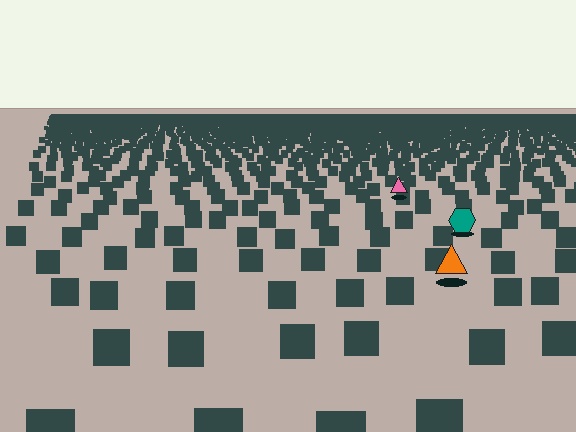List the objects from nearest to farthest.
From nearest to farthest: the orange triangle, the teal hexagon, the pink triangle.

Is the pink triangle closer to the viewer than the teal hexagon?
No. The teal hexagon is closer — you can tell from the texture gradient: the ground texture is coarser near it.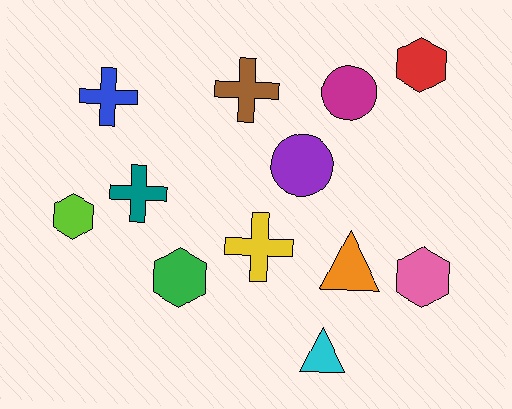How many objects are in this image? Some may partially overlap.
There are 12 objects.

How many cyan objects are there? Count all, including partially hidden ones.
There is 1 cyan object.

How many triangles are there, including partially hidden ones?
There are 2 triangles.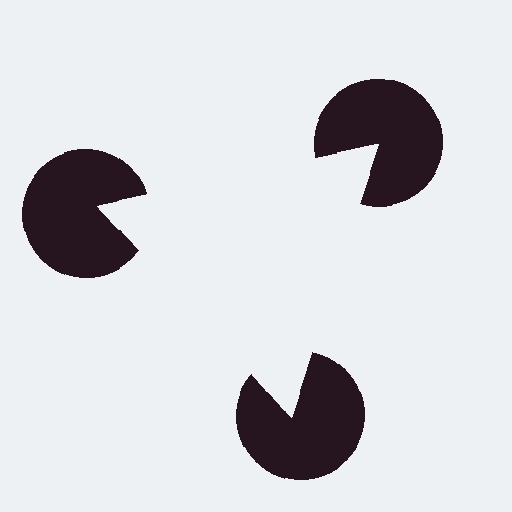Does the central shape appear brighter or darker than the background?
It typically appears slightly brighter than the background, even though no actual brightness change is drawn.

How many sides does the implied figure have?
3 sides.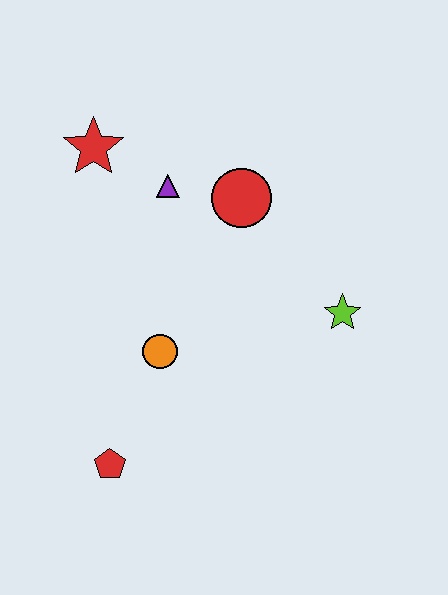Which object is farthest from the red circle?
The red pentagon is farthest from the red circle.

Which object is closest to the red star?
The purple triangle is closest to the red star.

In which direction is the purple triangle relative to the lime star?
The purple triangle is to the left of the lime star.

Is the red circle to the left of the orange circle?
No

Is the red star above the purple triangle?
Yes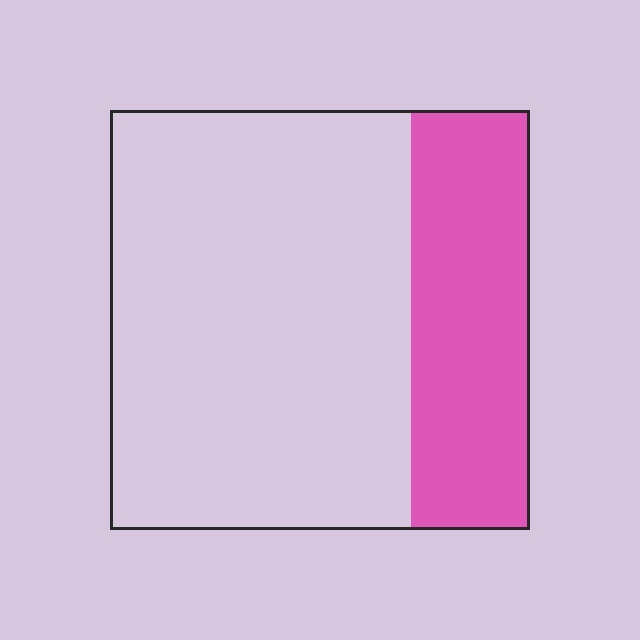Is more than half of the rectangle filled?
No.